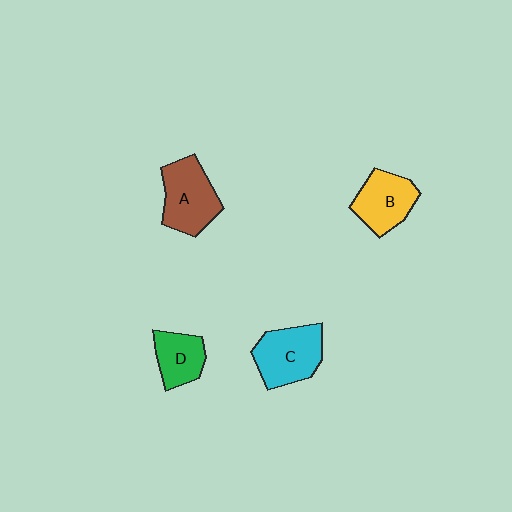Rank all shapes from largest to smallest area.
From largest to smallest: C (cyan), A (brown), B (yellow), D (green).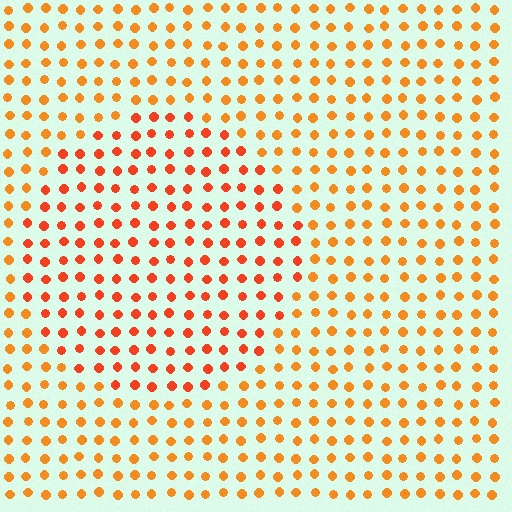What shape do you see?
I see a circle.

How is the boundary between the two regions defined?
The boundary is defined purely by a slight shift in hue (about 22 degrees). Spacing, size, and orientation are identical on both sides.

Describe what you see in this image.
The image is filled with small orange elements in a uniform arrangement. A circle-shaped region is visible where the elements are tinted to a slightly different hue, forming a subtle color boundary.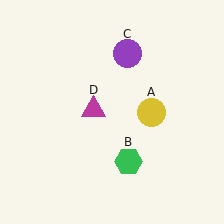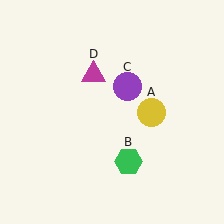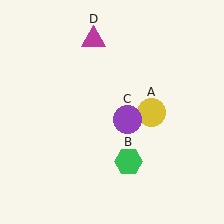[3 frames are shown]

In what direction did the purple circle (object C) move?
The purple circle (object C) moved down.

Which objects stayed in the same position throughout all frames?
Yellow circle (object A) and green hexagon (object B) remained stationary.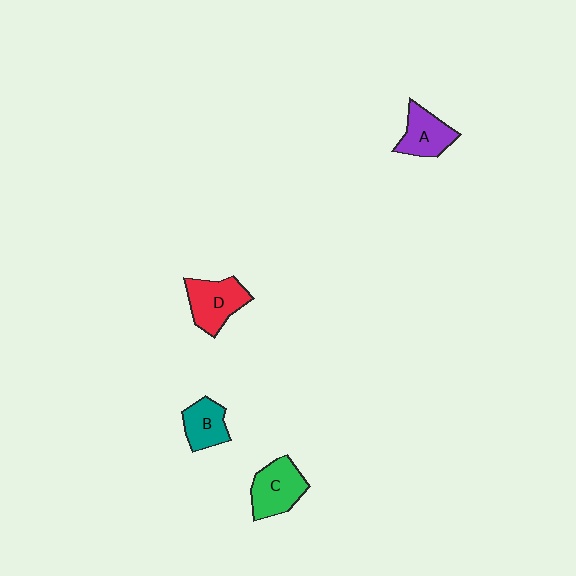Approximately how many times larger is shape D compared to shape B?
Approximately 1.4 times.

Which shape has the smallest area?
Shape B (teal).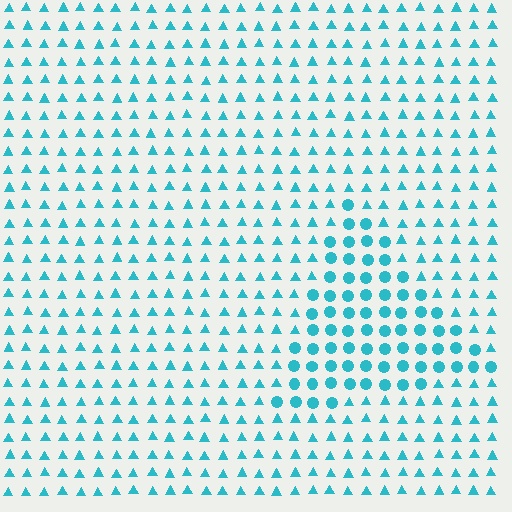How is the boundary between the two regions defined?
The boundary is defined by a change in element shape: circles inside vs. triangles outside. All elements share the same color and spacing.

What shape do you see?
I see a triangle.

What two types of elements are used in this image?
The image uses circles inside the triangle region and triangles outside it.